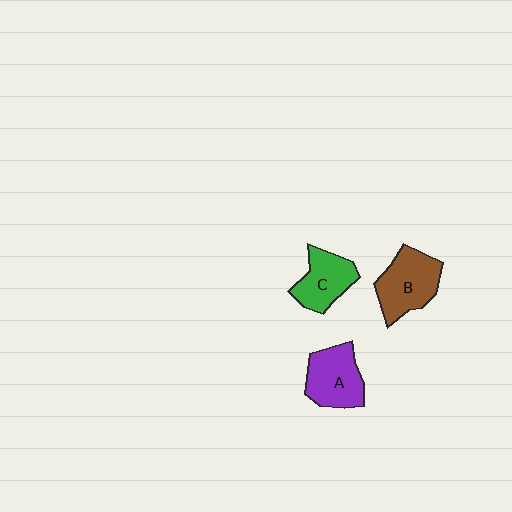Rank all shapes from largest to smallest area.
From largest to smallest: B (brown), A (purple), C (green).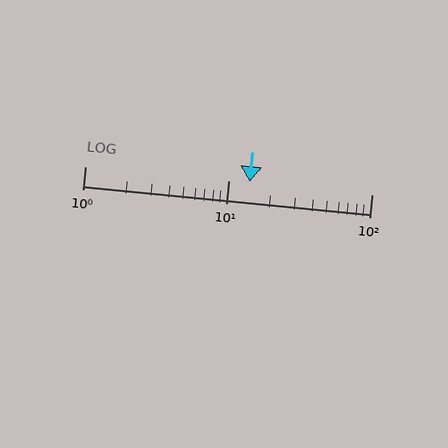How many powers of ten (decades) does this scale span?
The scale spans 2 decades, from 1 to 100.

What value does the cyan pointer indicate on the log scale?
The pointer indicates approximately 14.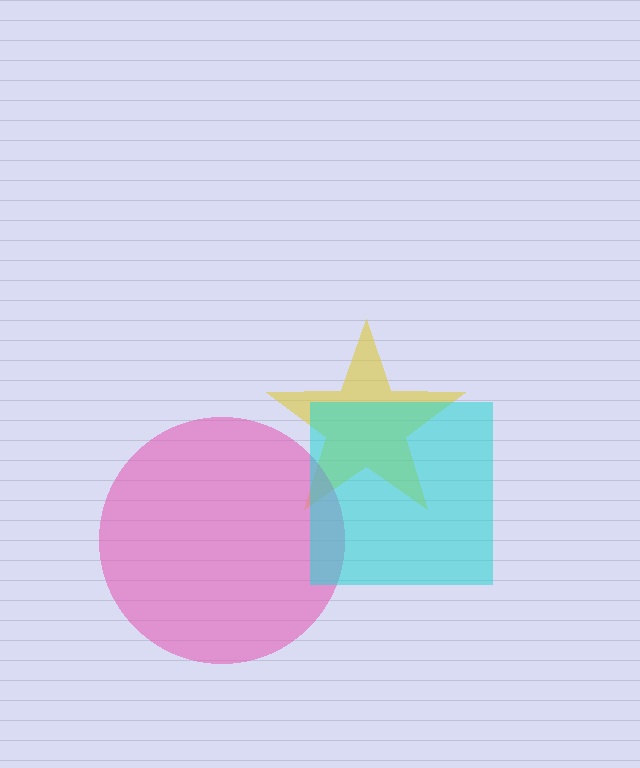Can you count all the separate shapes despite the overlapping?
Yes, there are 3 separate shapes.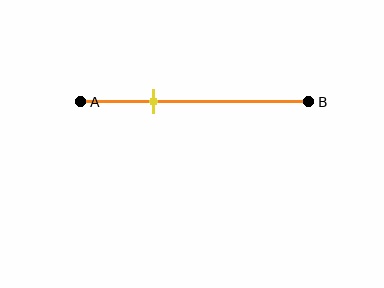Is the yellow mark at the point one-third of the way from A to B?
Yes, the mark is approximately at the one-third point.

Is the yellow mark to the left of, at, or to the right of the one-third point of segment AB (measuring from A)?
The yellow mark is approximately at the one-third point of segment AB.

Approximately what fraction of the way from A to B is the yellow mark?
The yellow mark is approximately 30% of the way from A to B.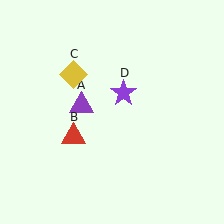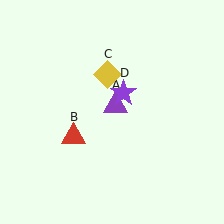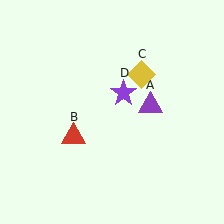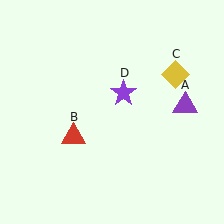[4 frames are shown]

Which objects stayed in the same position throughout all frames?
Red triangle (object B) and purple star (object D) remained stationary.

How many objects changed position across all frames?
2 objects changed position: purple triangle (object A), yellow diamond (object C).